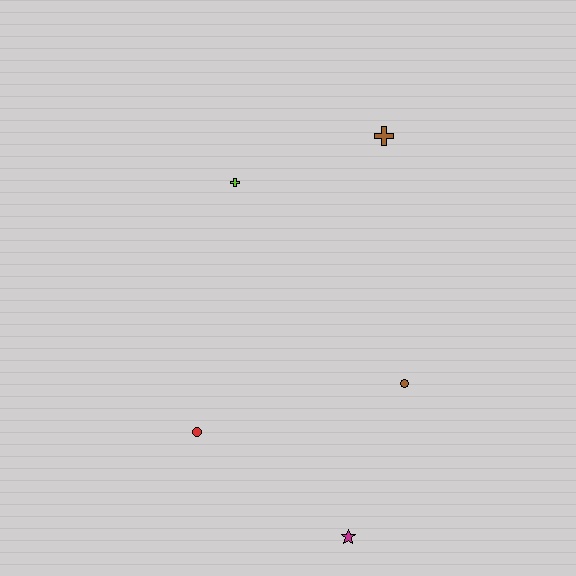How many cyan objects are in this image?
There are no cyan objects.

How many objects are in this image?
There are 5 objects.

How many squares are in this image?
There are no squares.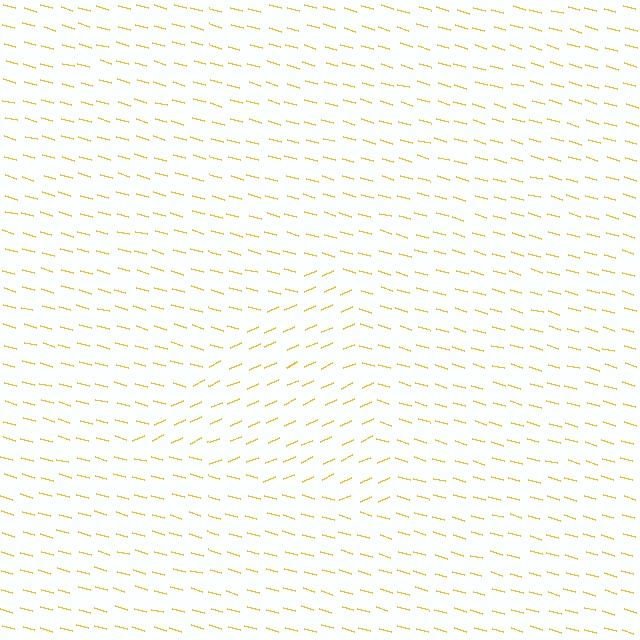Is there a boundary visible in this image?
Yes, there is a texture boundary formed by a change in line orientation.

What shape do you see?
I see a triangle.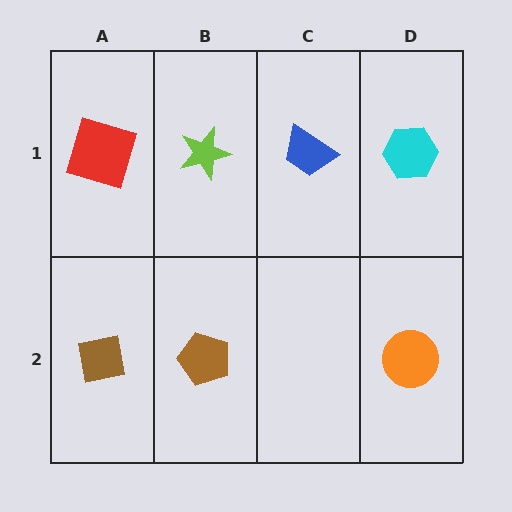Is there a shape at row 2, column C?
No, that cell is empty.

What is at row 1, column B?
A lime star.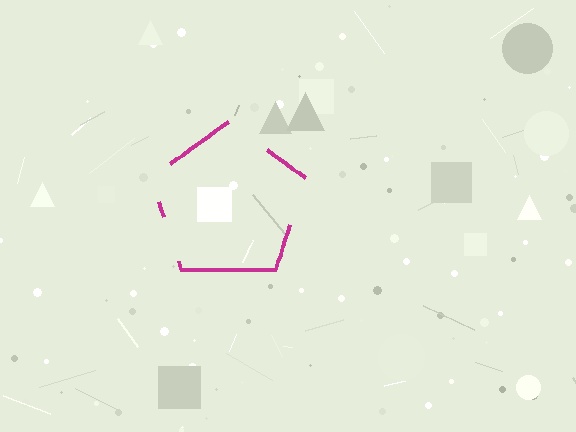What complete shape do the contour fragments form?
The contour fragments form a pentagon.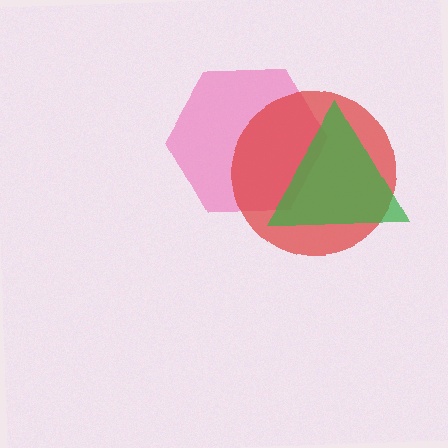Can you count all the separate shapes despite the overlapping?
Yes, there are 3 separate shapes.